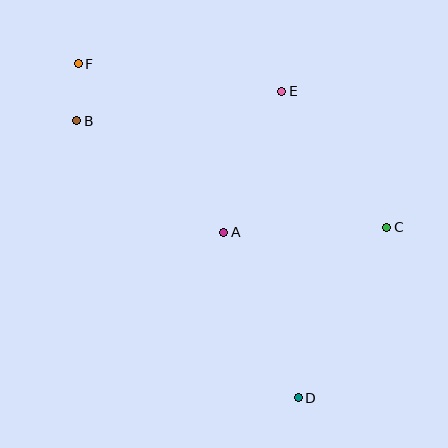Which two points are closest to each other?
Points B and F are closest to each other.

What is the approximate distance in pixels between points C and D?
The distance between C and D is approximately 192 pixels.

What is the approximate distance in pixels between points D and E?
The distance between D and E is approximately 307 pixels.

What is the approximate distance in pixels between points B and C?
The distance between B and C is approximately 328 pixels.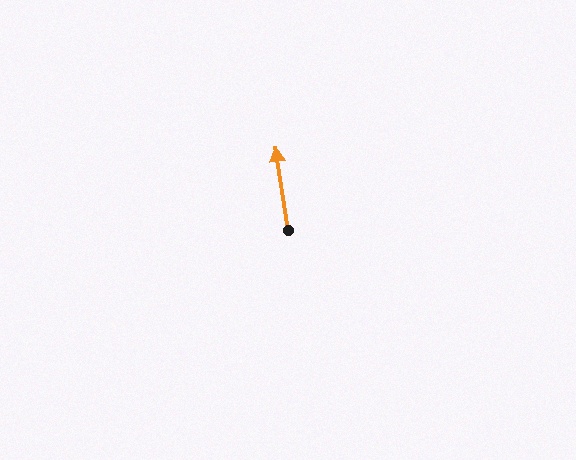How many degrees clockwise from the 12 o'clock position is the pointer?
Approximately 351 degrees.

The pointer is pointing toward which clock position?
Roughly 12 o'clock.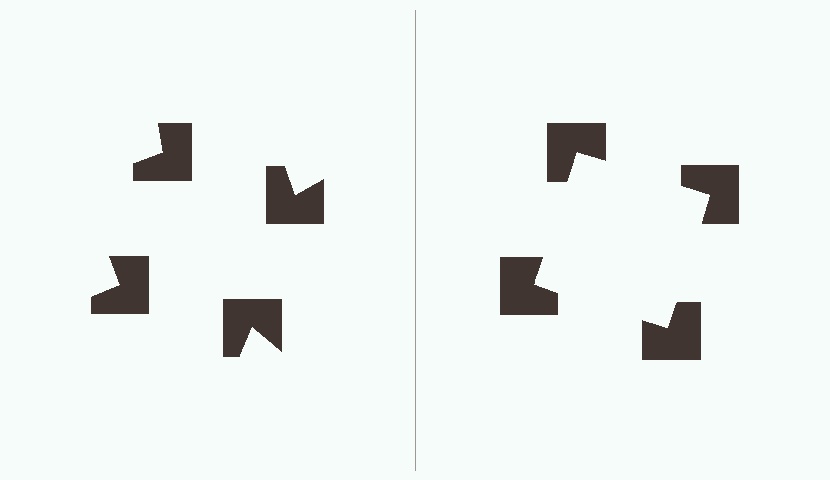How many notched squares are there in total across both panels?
8 — 4 on each side.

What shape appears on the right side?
An illusory square.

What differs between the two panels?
The notched squares are positioned identically on both sides; only the wedge orientations differ. On the right they align to a square; on the left they are misaligned.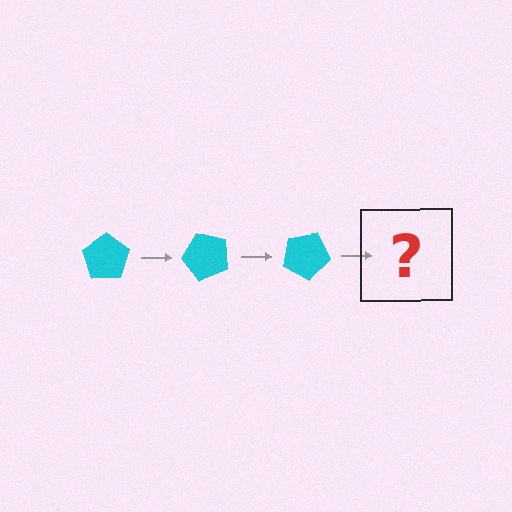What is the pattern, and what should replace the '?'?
The pattern is that the pentagon rotates 50 degrees each step. The '?' should be a cyan pentagon rotated 150 degrees.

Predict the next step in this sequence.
The next step is a cyan pentagon rotated 150 degrees.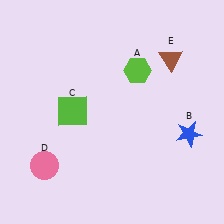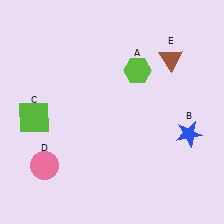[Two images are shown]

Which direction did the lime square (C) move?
The lime square (C) moved left.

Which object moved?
The lime square (C) moved left.